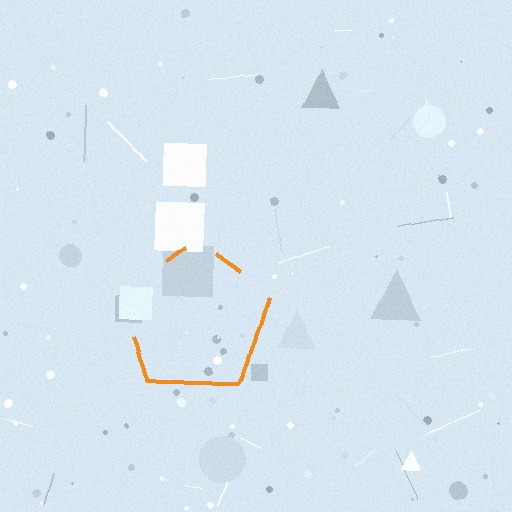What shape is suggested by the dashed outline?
The dashed outline suggests a pentagon.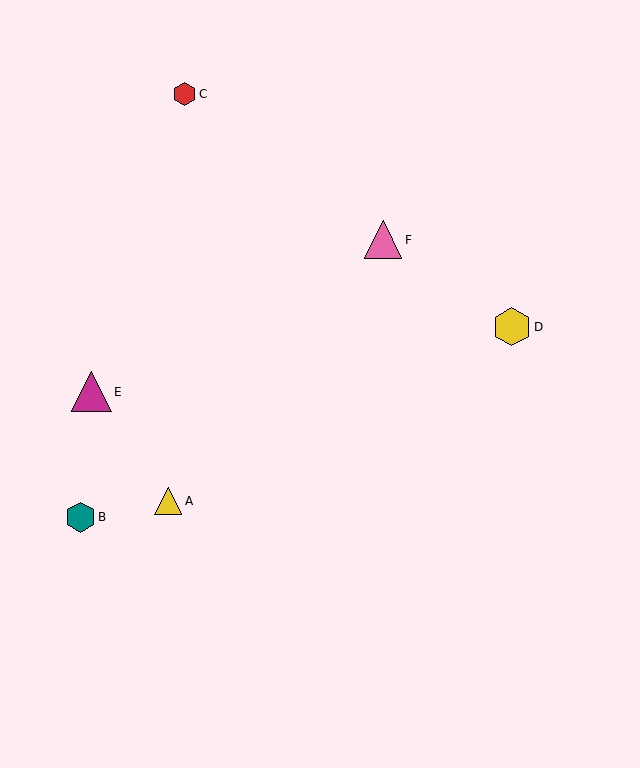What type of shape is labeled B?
Shape B is a teal hexagon.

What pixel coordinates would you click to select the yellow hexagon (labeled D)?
Click at (512, 327) to select the yellow hexagon D.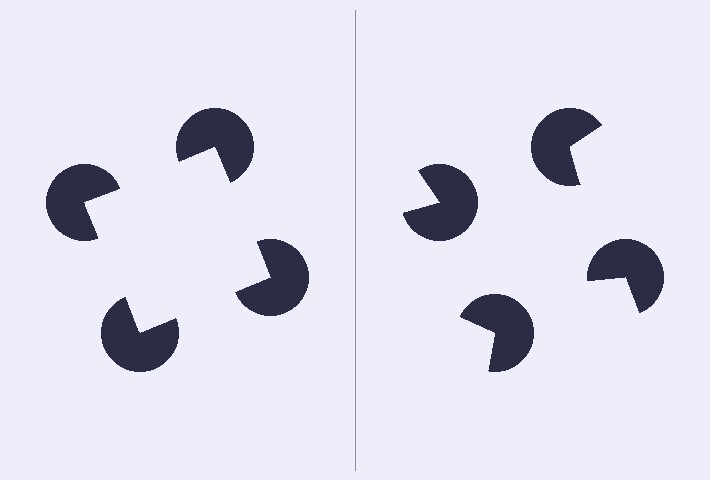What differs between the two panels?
The pac-man discs are positioned identically on both sides; only the wedge orientations differ. On the left they align to a square; on the right they are misaligned.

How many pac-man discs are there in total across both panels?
8 — 4 on each side.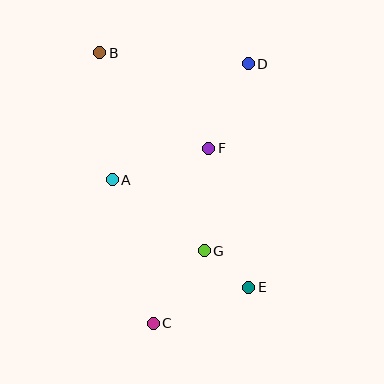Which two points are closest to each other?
Points E and G are closest to each other.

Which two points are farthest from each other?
Points B and E are farthest from each other.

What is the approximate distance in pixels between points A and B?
The distance between A and B is approximately 128 pixels.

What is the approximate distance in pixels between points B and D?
The distance between B and D is approximately 149 pixels.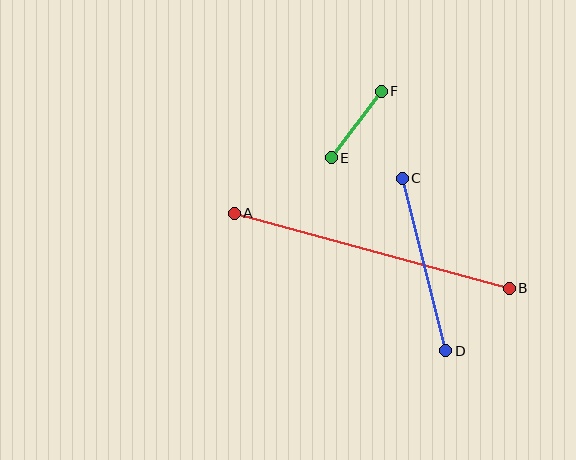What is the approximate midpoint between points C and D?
The midpoint is at approximately (424, 265) pixels.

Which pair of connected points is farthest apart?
Points A and B are farthest apart.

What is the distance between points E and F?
The distance is approximately 83 pixels.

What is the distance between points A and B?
The distance is approximately 285 pixels.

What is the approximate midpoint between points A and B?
The midpoint is at approximately (372, 251) pixels.